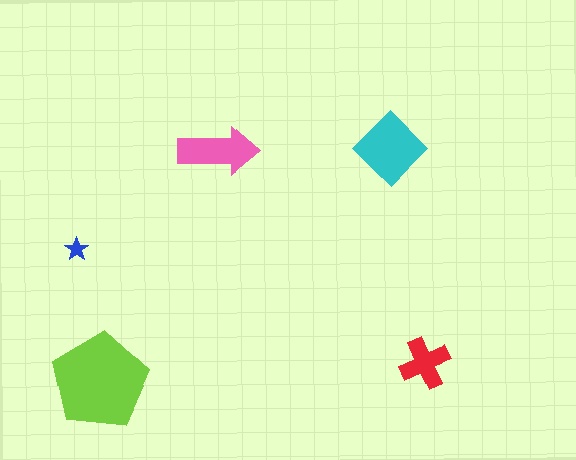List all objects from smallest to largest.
The blue star, the red cross, the pink arrow, the cyan diamond, the lime pentagon.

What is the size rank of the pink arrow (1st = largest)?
3rd.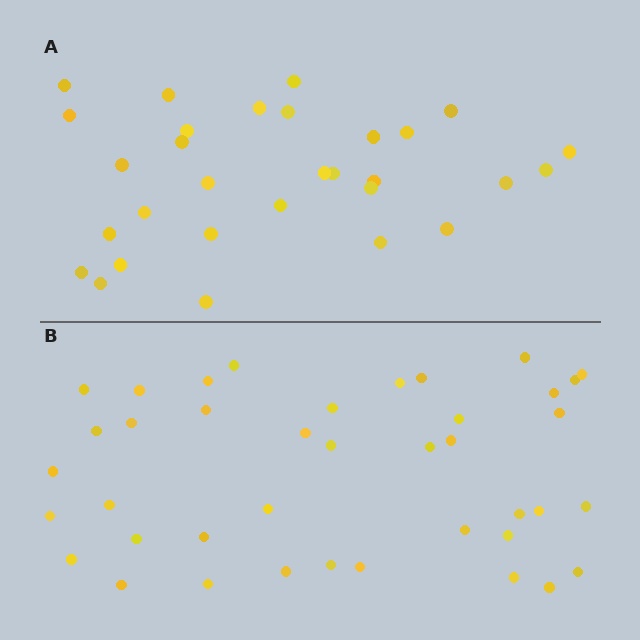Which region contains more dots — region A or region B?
Region B (the bottom region) has more dots.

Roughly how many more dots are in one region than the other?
Region B has roughly 10 or so more dots than region A.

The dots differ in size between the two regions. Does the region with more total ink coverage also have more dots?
No. Region A has more total ink coverage because its dots are larger, but region B actually contains more individual dots. Total area can be misleading — the number of items is what matters here.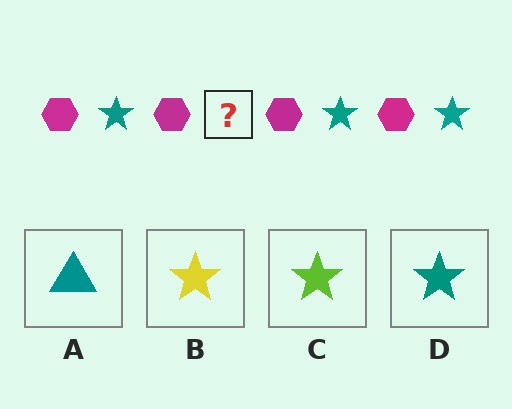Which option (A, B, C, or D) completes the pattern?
D.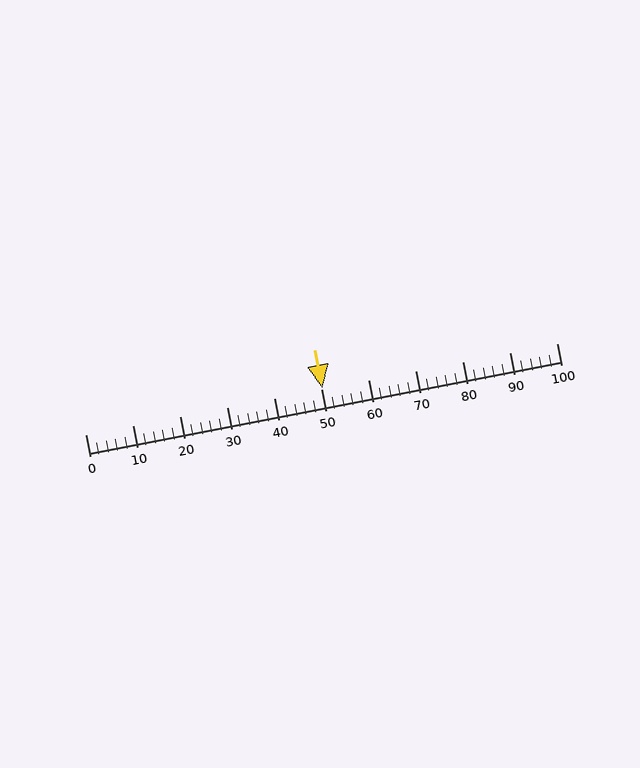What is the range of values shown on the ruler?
The ruler shows values from 0 to 100.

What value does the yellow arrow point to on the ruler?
The yellow arrow points to approximately 50.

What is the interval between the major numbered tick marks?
The major tick marks are spaced 10 units apart.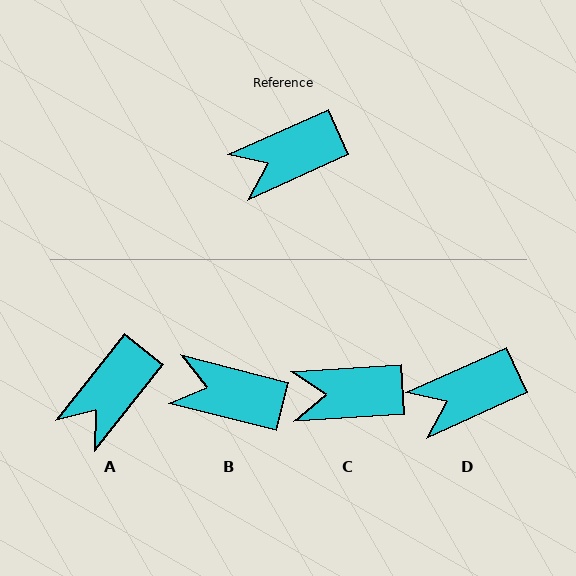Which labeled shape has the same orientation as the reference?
D.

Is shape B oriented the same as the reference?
No, it is off by about 39 degrees.